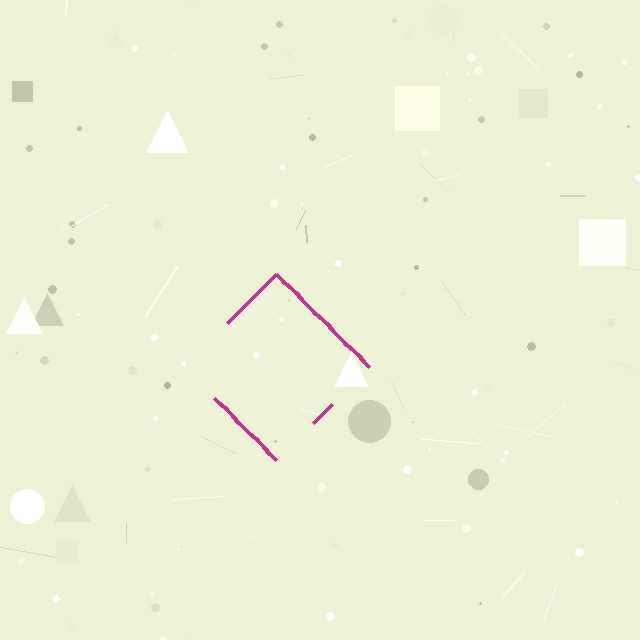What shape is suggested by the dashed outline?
The dashed outline suggests a diamond.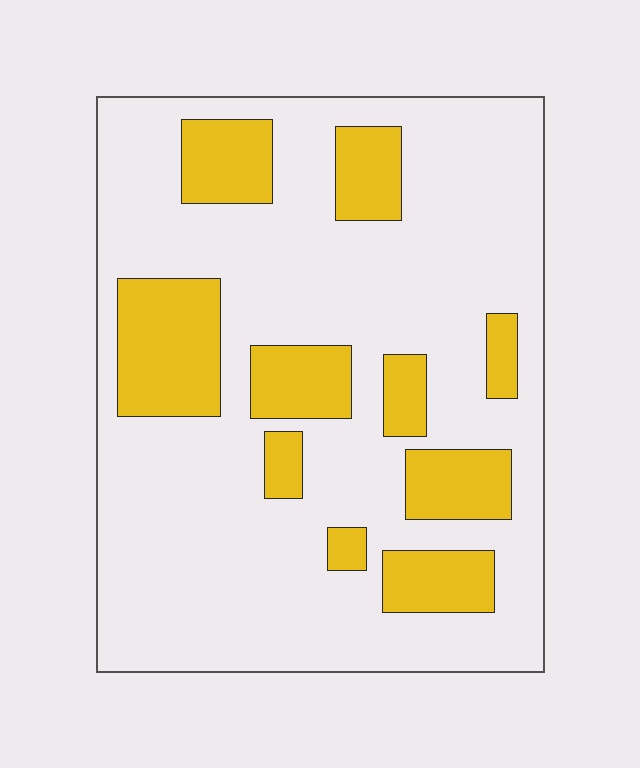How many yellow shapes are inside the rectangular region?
10.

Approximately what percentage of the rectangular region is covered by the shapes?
Approximately 25%.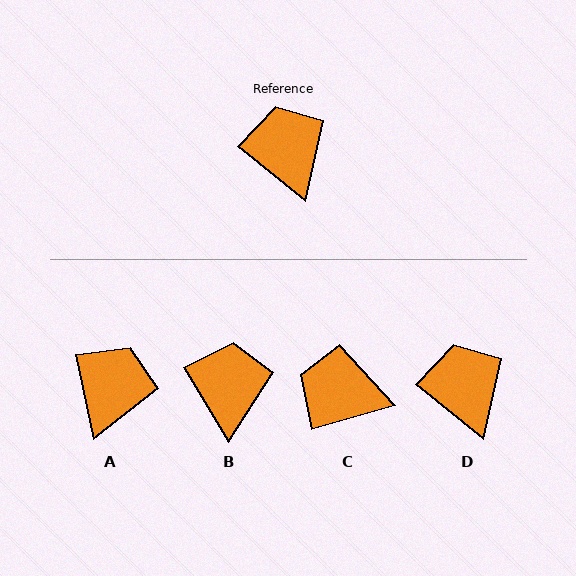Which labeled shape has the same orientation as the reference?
D.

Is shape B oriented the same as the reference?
No, it is off by about 20 degrees.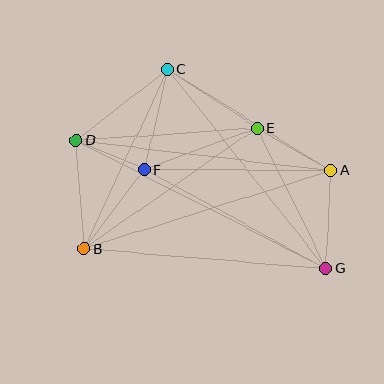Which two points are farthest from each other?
Points D and G are farthest from each other.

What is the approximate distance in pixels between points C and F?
The distance between C and F is approximately 103 pixels.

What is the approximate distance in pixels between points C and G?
The distance between C and G is approximately 255 pixels.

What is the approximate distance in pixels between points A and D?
The distance between A and D is approximately 257 pixels.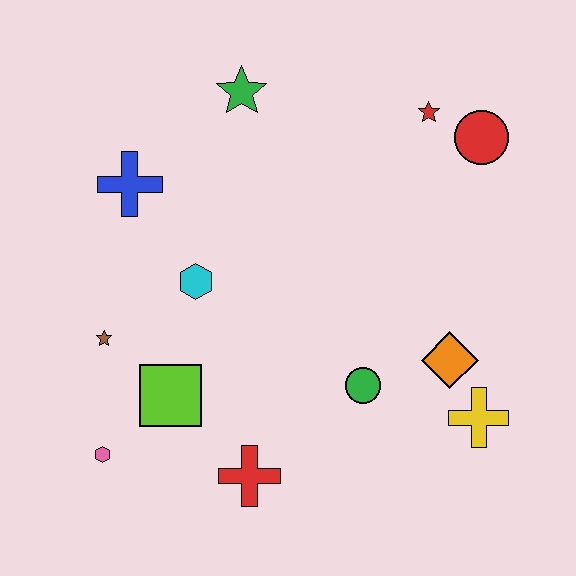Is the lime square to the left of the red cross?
Yes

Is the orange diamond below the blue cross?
Yes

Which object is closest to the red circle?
The red star is closest to the red circle.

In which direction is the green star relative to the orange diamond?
The green star is above the orange diamond.